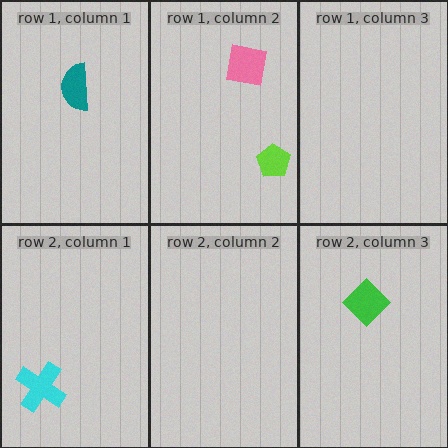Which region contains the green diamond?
The row 2, column 3 region.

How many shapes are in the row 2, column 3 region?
1.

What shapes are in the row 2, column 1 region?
The cyan cross.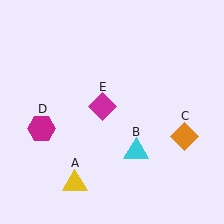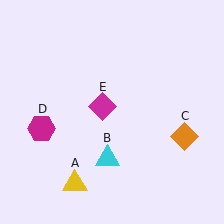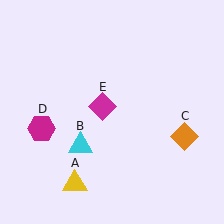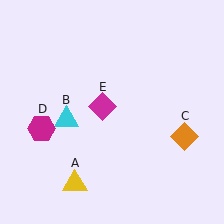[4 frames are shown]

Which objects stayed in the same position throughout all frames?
Yellow triangle (object A) and orange diamond (object C) and magenta hexagon (object D) and magenta diamond (object E) remained stationary.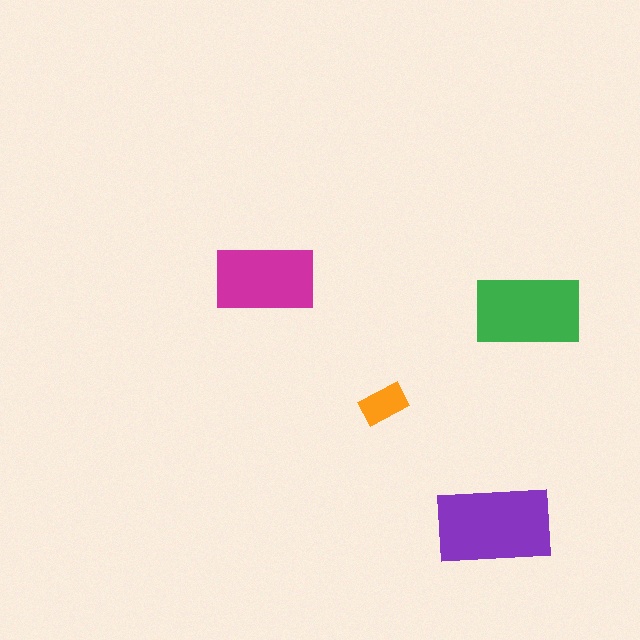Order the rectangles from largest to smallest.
the purple one, the green one, the magenta one, the orange one.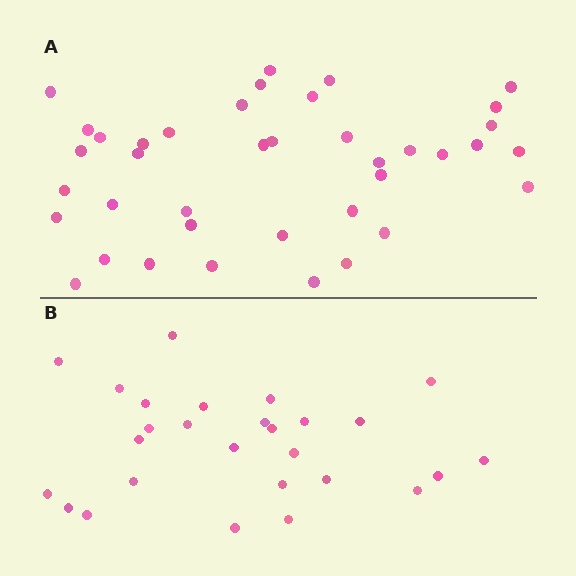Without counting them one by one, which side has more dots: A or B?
Region A (the top region) has more dots.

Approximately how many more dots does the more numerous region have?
Region A has roughly 12 or so more dots than region B.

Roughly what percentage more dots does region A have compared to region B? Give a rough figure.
About 45% more.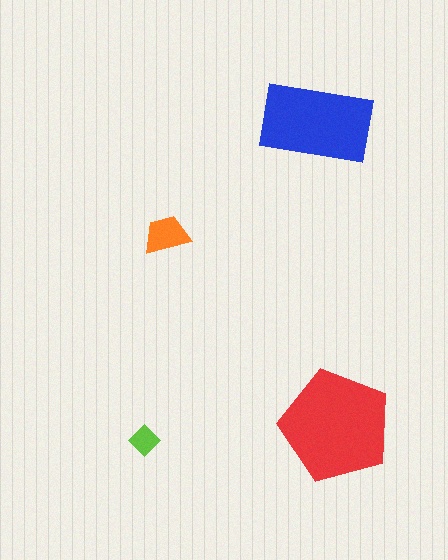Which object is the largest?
The red pentagon.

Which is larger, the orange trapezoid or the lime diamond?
The orange trapezoid.